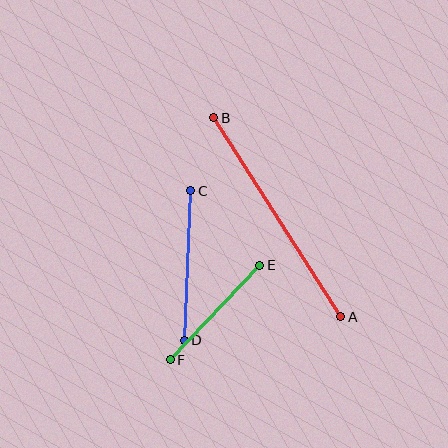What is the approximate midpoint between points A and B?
The midpoint is at approximately (277, 217) pixels.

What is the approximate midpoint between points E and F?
The midpoint is at approximately (215, 313) pixels.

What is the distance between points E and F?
The distance is approximately 130 pixels.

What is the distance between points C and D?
The distance is approximately 150 pixels.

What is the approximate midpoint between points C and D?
The midpoint is at approximately (188, 265) pixels.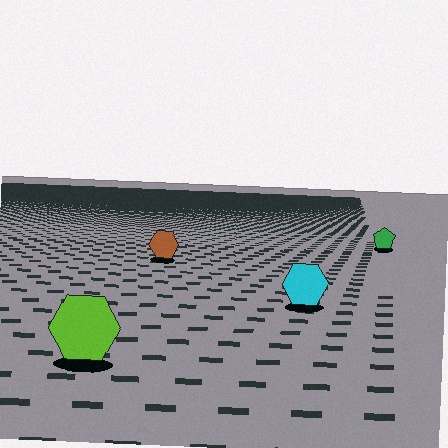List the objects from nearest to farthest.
From nearest to farthest: the lime hexagon, the cyan hexagon, the brown hexagon, the green pentagon.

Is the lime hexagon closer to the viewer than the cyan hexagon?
Yes. The lime hexagon is closer — you can tell from the texture gradient: the ground texture is coarser near it.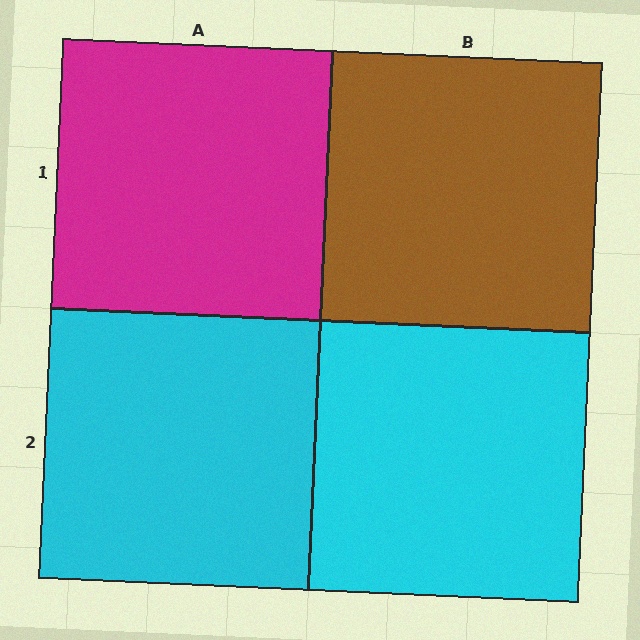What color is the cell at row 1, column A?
Magenta.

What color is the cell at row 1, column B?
Brown.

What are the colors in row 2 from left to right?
Cyan, cyan.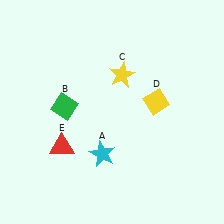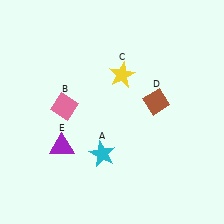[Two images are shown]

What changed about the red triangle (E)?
In Image 1, E is red. In Image 2, it changed to purple.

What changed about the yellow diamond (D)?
In Image 1, D is yellow. In Image 2, it changed to brown.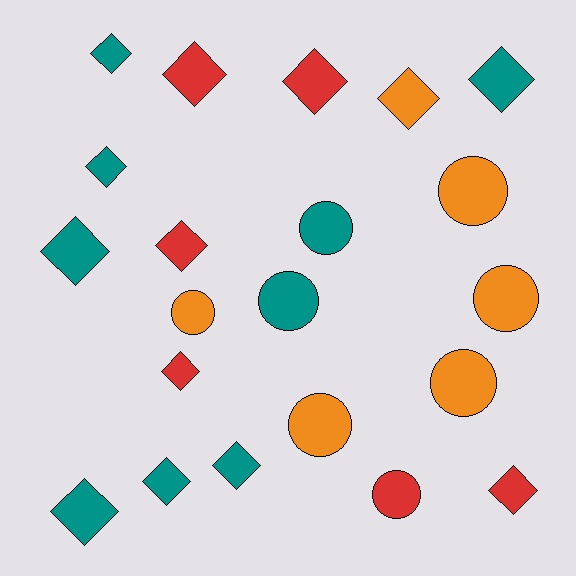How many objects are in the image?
There are 21 objects.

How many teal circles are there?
There are 2 teal circles.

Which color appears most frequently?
Teal, with 9 objects.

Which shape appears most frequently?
Diamond, with 13 objects.